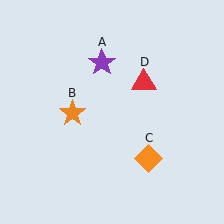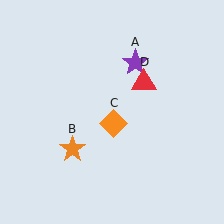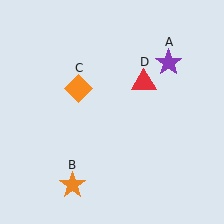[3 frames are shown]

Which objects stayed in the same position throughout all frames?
Red triangle (object D) remained stationary.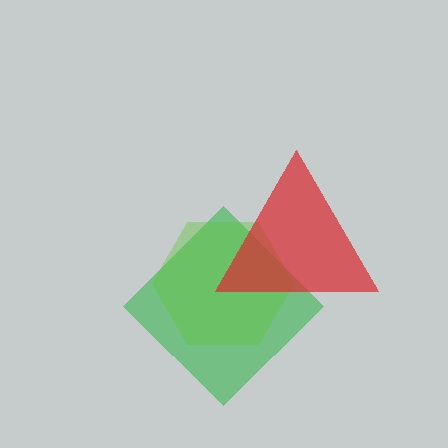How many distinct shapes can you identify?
There are 3 distinct shapes: a green diamond, a lime hexagon, a red triangle.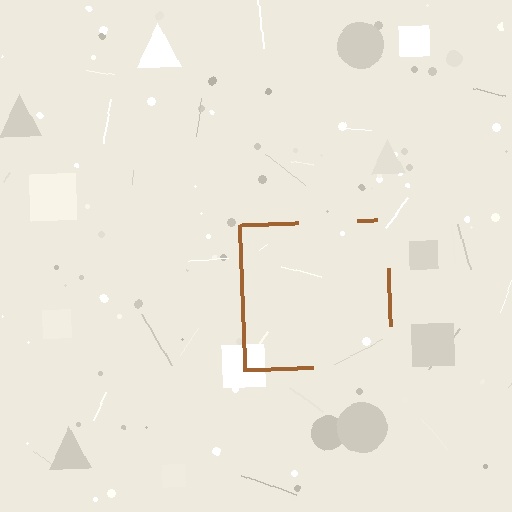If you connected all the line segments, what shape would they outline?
They would outline a square.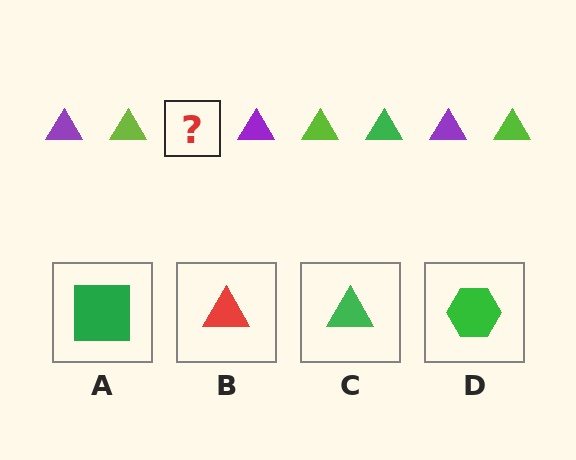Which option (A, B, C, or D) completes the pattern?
C.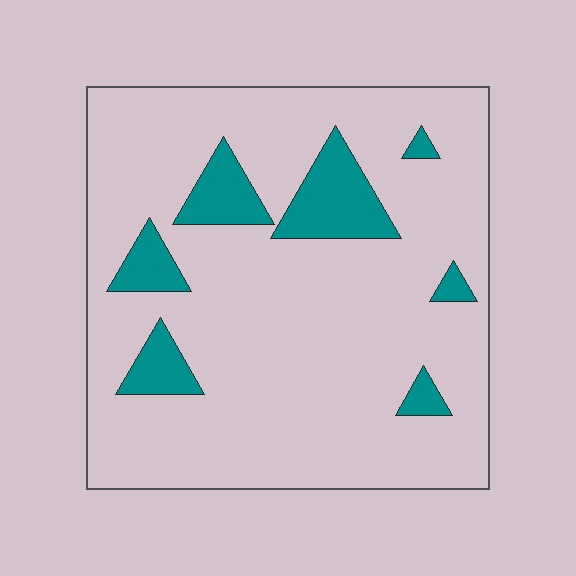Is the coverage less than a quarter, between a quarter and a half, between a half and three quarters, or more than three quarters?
Less than a quarter.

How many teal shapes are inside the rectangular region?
7.